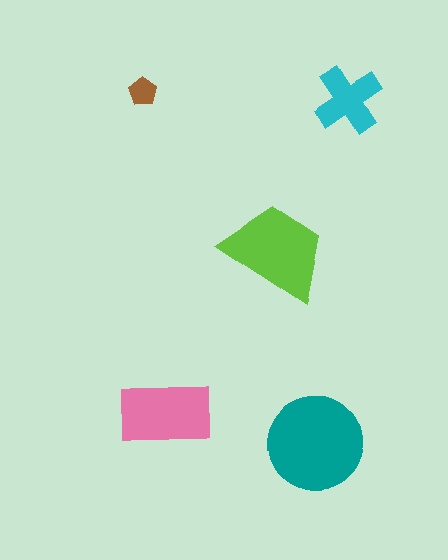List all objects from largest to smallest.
The teal circle, the lime trapezoid, the pink rectangle, the cyan cross, the brown pentagon.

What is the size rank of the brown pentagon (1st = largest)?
5th.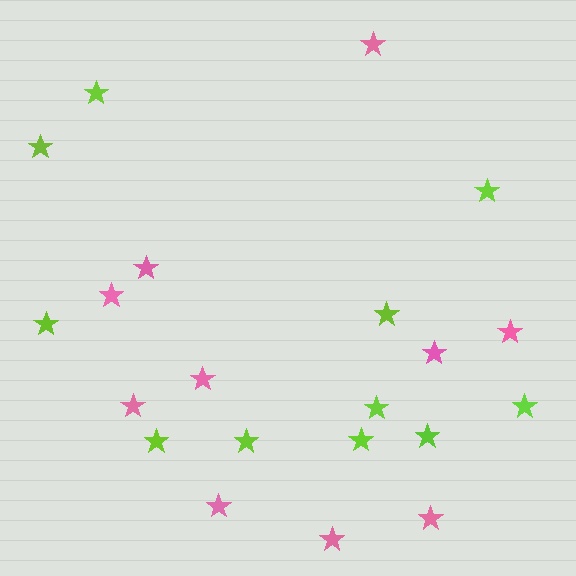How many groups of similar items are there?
There are 2 groups: one group of pink stars (10) and one group of lime stars (11).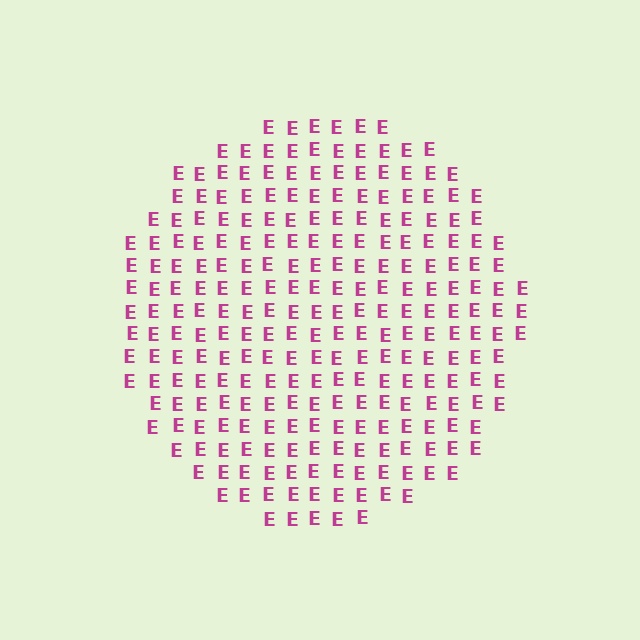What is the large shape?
The large shape is a circle.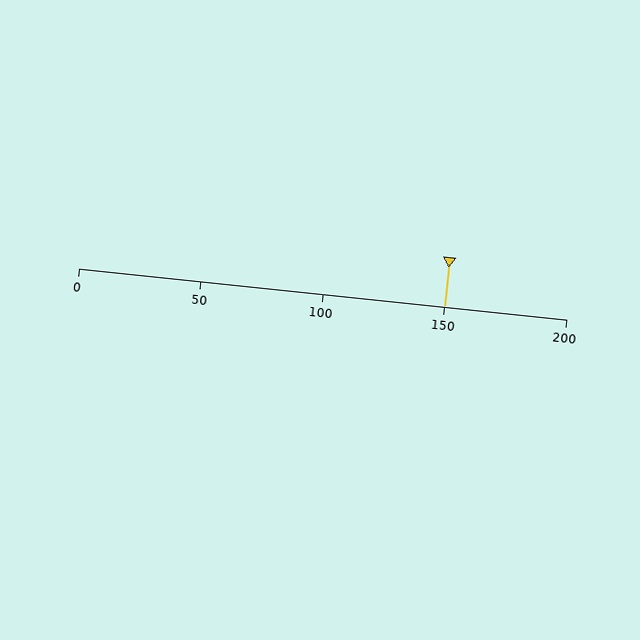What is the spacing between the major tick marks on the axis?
The major ticks are spaced 50 apart.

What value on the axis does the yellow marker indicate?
The marker indicates approximately 150.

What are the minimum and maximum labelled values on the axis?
The axis runs from 0 to 200.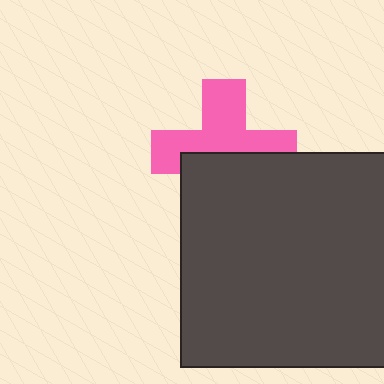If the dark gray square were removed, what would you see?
You would see the complete pink cross.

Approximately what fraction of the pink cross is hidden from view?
Roughly 45% of the pink cross is hidden behind the dark gray square.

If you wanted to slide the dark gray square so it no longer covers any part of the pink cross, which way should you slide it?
Slide it down — that is the most direct way to separate the two shapes.